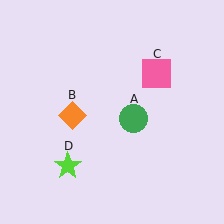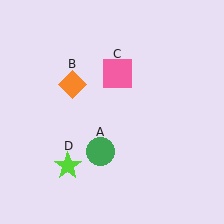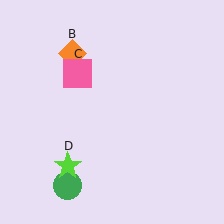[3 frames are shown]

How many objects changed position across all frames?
3 objects changed position: green circle (object A), orange diamond (object B), pink square (object C).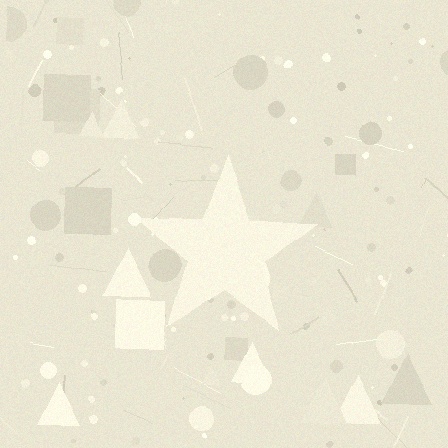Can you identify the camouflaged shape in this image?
The camouflaged shape is a star.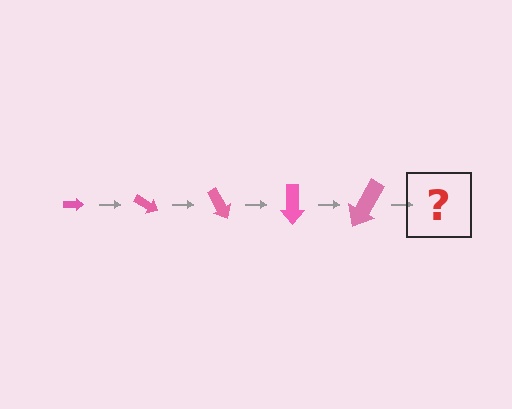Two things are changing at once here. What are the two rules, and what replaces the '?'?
The two rules are that the arrow grows larger each step and it rotates 30 degrees each step. The '?' should be an arrow, larger than the previous one and rotated 150 degrees from the start.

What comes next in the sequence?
The next element should be an arrow, larger than the previous one and rotated 150 degrees from the start.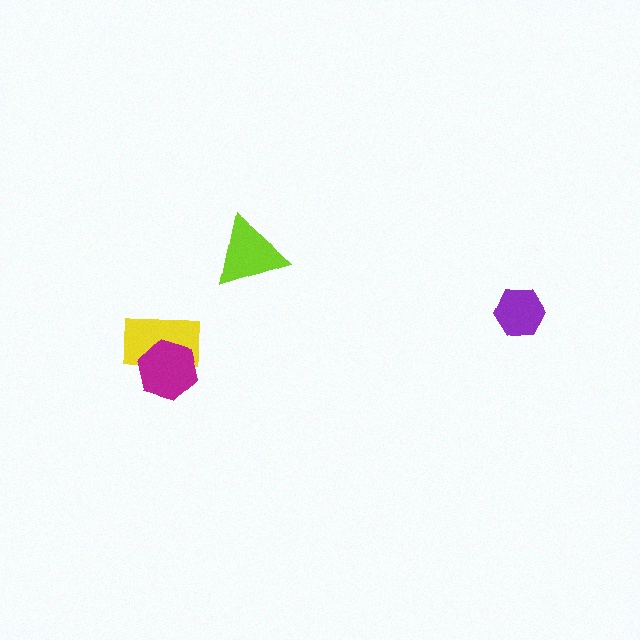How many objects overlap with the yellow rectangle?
1 object overlaps with the yellow rectangle.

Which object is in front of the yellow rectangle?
The magenta hexagon is in front of the yellow rectangle.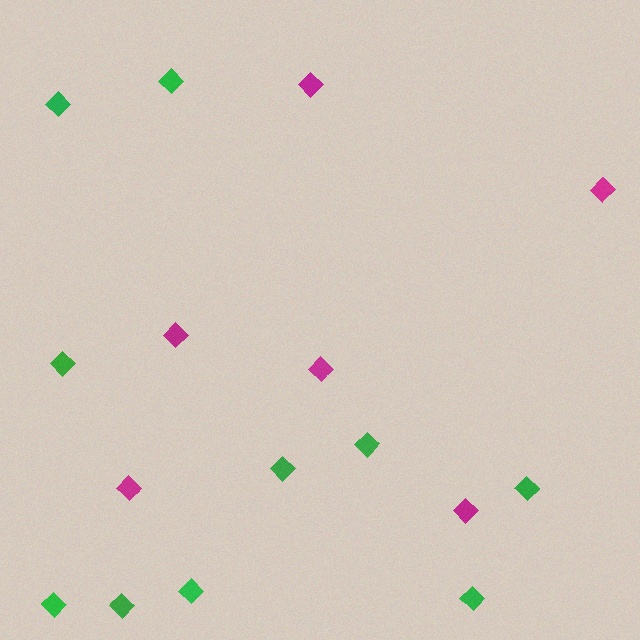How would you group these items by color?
There are 2 groups: one group of green diamonds (10) and one group of magenta diamonds (6).